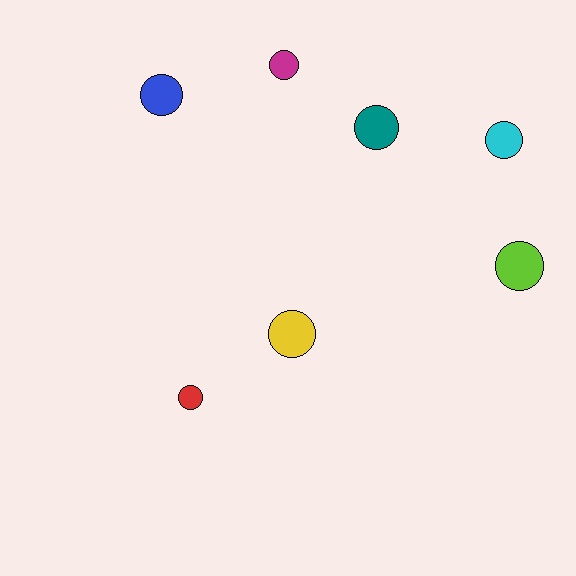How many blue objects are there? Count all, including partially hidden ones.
There is 1 blue object.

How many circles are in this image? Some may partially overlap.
There are 7 circles.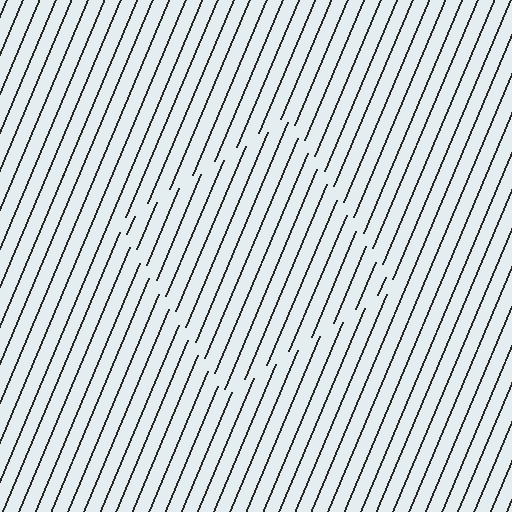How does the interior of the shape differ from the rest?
The interior of the shape contains the same grating, shifted by half a period — the contour is defined by the phase discontinuity where line-ends from the inner and outer gratings abut.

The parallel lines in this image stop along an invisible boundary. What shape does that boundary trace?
An illusory square. The interior of the shape contains the same grating, shifted by half a period — the contour is defined by the phase discontinuity where line-ends from the inner and outer gratings abut.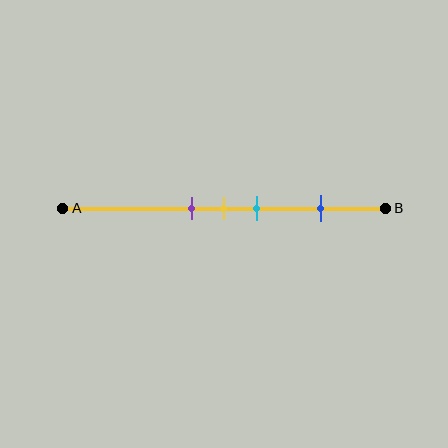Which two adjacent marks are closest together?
The purple and yellow marks are the closest adjacent pair.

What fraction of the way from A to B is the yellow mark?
The yellow mark is approximately 50% (0.5) of the way from A to B.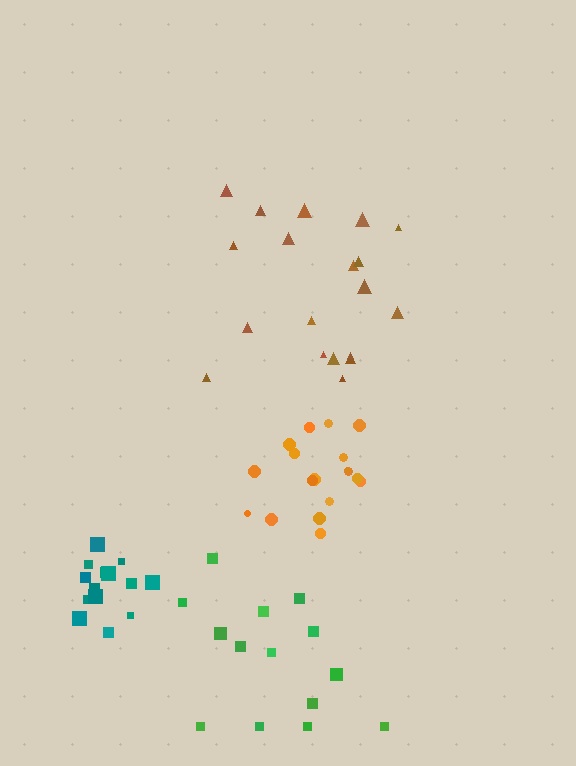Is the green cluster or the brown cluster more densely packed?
Brown.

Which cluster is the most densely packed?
Teal.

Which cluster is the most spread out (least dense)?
Green.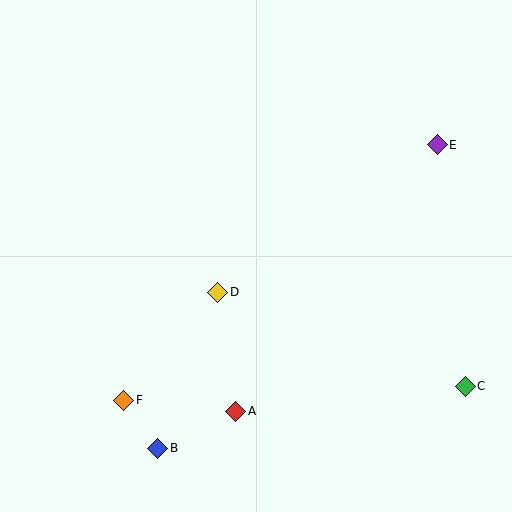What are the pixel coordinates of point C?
Point C is at (465, 386).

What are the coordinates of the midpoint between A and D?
The midpoint between A and D is at (227, 352).